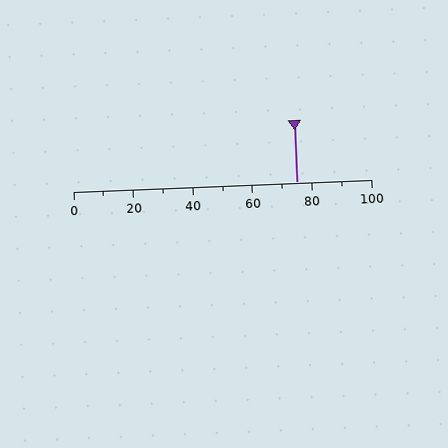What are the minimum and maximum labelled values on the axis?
The axis runs from 0 to 100.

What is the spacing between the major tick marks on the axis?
The major ticks are spaced 20 apart.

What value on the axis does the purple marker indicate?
The marker indicates approximately 75.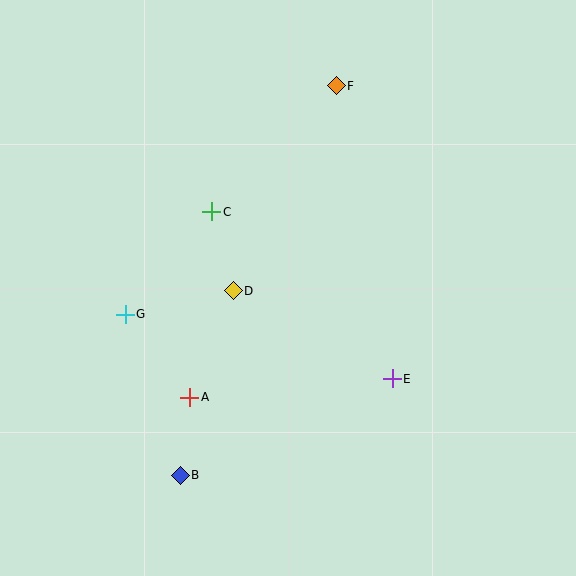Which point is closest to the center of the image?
Point D at (233, 291) is closest to the center.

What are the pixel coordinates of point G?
Point G is at (125, 314).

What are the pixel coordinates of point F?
Point F is at (336, 86).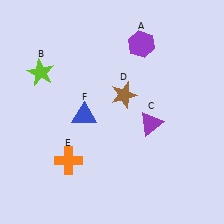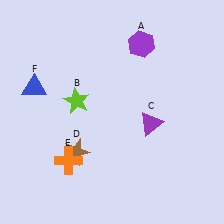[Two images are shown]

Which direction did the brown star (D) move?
The brown star (D) moved down.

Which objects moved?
The objects that moved are: the lime star (B), the brown star (D), the blue triangle (F).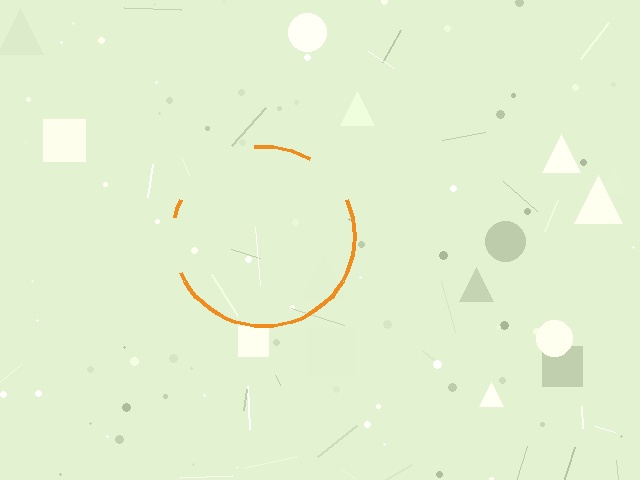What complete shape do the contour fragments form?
The contour fragments form a circle.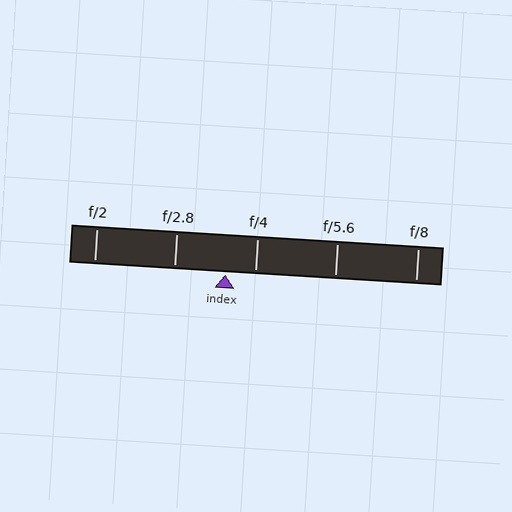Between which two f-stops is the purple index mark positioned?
The index mark is between f/2.8 and f/4.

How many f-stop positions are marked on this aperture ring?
There are 5 f-stop positions marked.